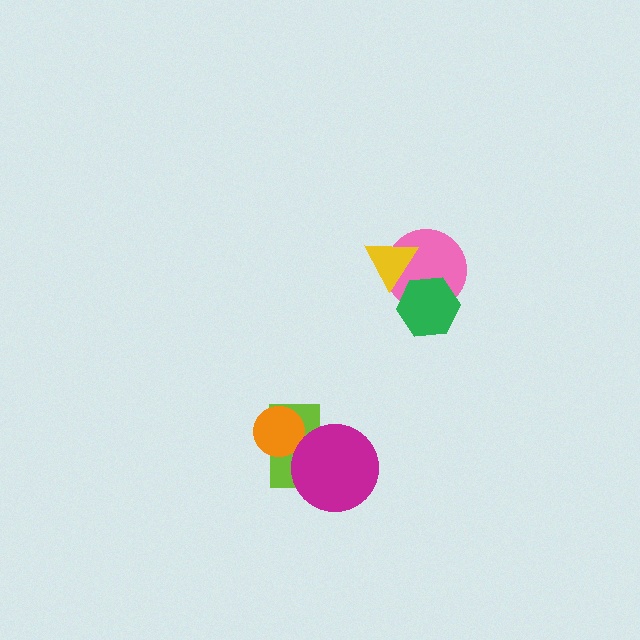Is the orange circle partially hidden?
No, no other shape covers it.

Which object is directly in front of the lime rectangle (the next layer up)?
The orange circle is directly in front of the lime rectangle.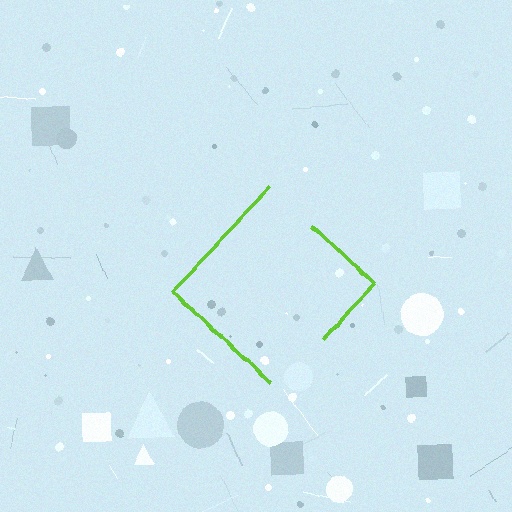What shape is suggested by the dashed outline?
The dashed outline suggests a diamond.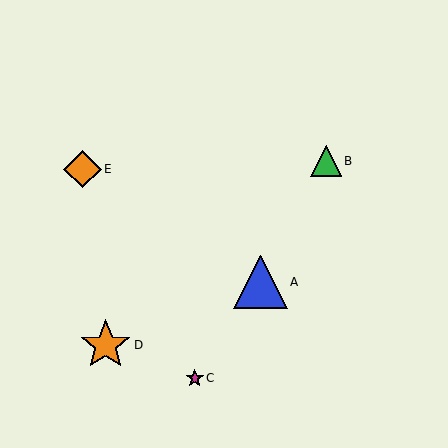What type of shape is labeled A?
Shape A is a blue triangle.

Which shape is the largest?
The blue triangle (labeled A) is the largest.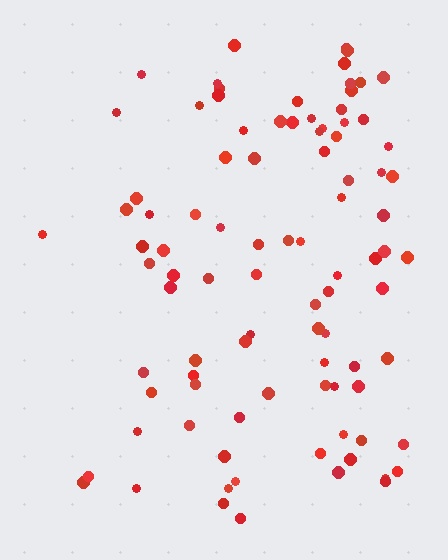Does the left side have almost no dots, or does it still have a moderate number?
Still a moderate number, just noticeably fewer than the right.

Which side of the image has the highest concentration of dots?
The right.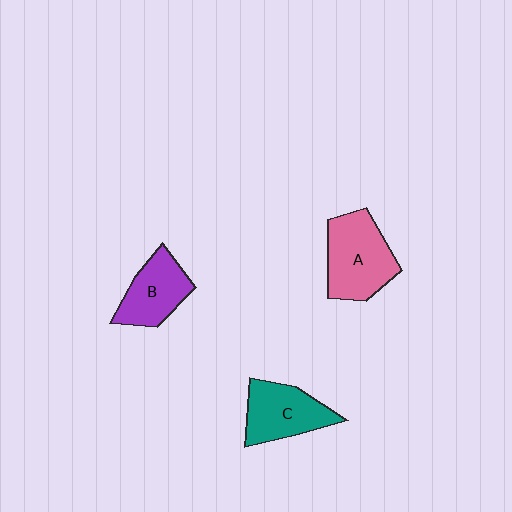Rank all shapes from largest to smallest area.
From largest to smallest: A (pink), C (teal), B (purple).